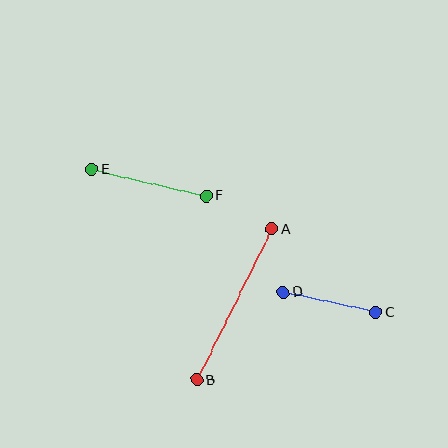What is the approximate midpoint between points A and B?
The midpoint is at approximately (235, 305) pixels.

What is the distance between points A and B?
The distance is approximately 169 pixels.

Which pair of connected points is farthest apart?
Points A and B are farthest apart.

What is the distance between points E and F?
The distance is approximately 117 pixels.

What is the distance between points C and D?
The distance is approximately 95 pixels.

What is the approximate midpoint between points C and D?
The midpoint is at approximately (330, 302) pixels.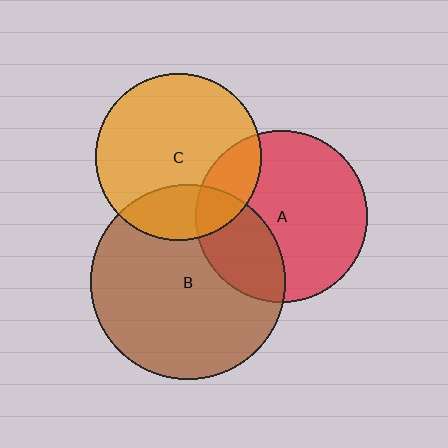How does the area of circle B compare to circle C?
Approximately 1.4 times.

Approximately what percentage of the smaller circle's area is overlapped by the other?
Approximately 20%.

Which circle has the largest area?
Circle B (brown).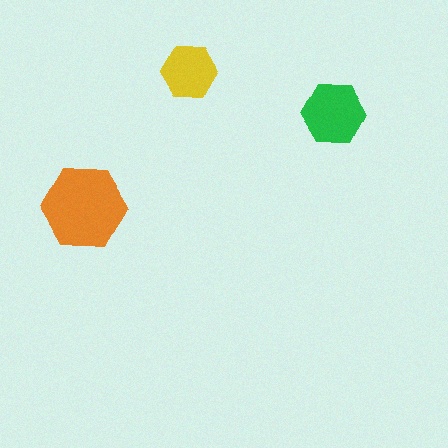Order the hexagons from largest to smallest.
the orange one, the green one, the yellow one.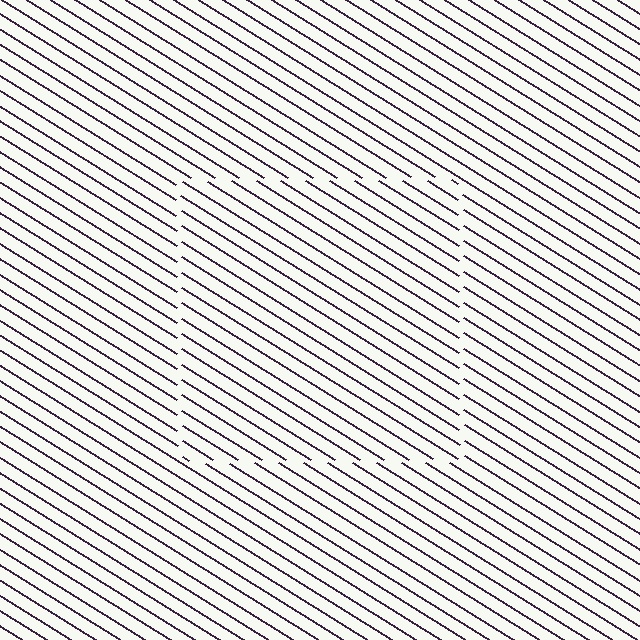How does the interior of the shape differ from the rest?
The interior of the shape contains the same grating, shifted by half a period — the contour is defined by the phase discontinuity where line-ends from the inner and outer gratings abut.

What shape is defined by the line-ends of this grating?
An illusory square. The interior of the shape contains the same grating, shifted by half a period — the contour is defined by the phase discontinuity where line-ends from the inner and outer gratings abut.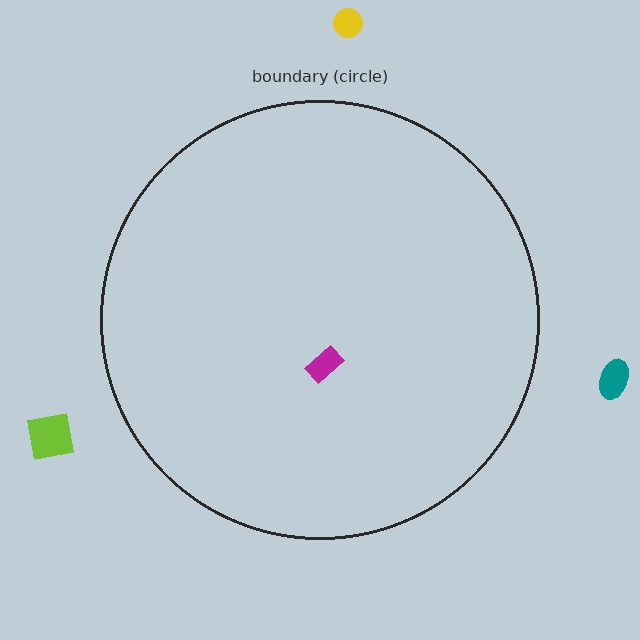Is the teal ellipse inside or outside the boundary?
Outside.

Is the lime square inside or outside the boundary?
Outside.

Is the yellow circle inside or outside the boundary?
Outside.